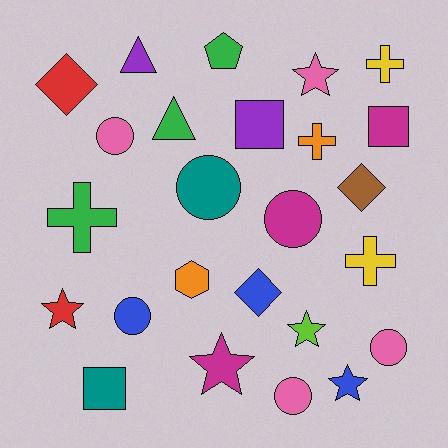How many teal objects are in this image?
There are 2 teal objects.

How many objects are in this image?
There are 25 objects.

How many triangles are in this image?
There are 2 triangles.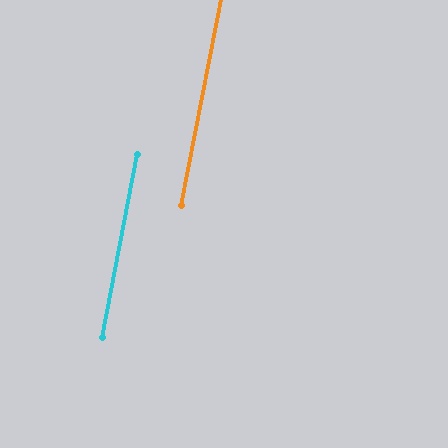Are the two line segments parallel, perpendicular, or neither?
Parallel — their directions differ by only 0.0°.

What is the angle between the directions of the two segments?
Approximately 0 degrees.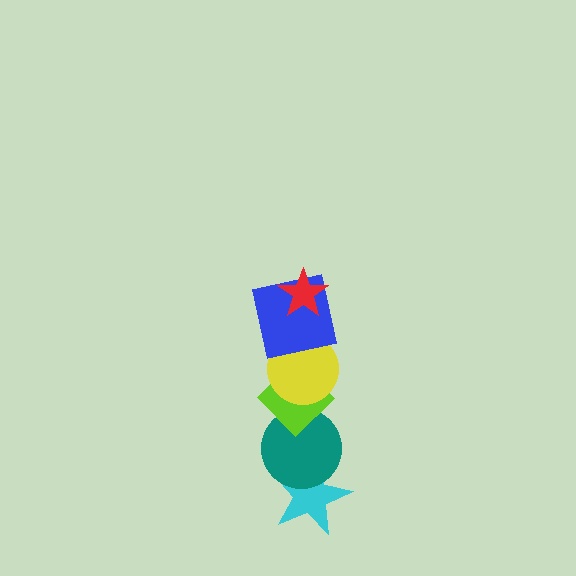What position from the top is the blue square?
The blue square is 2nd from the top.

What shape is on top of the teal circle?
The lime diamond is on top of the teal circle.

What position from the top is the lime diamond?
The lime diamond is 4th from the top.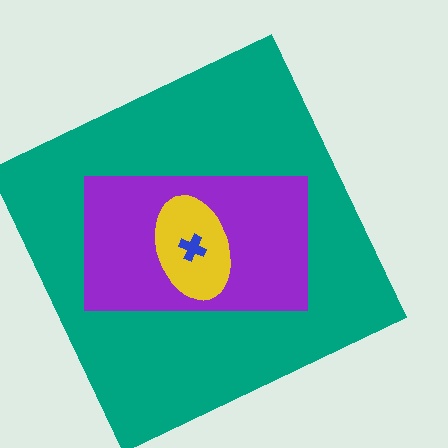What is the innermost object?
The blue cross.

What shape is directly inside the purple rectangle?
The yellow ellipse.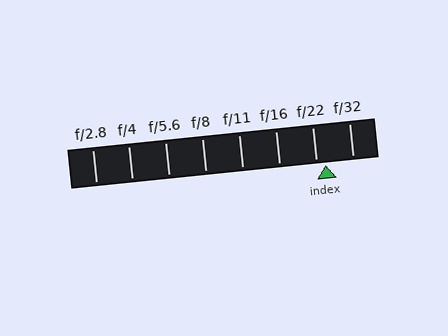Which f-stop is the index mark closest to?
The index mark is closest to f/22.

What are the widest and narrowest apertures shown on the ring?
The widest aperture shown is f/2.8 and the narrowest is f/32.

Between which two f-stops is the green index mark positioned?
The index mark is between f/22 and f/32.